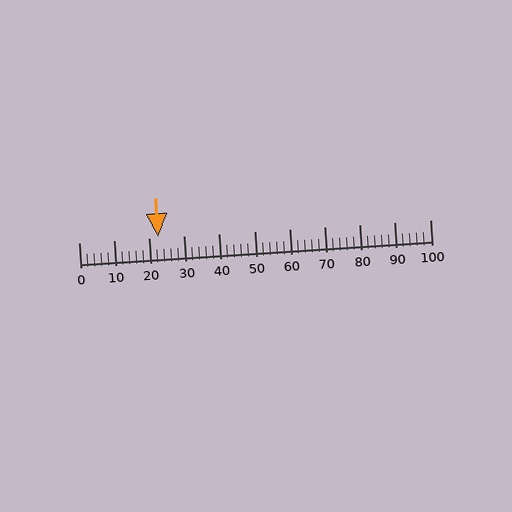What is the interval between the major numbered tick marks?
The major tick marks are spaced 10 units apart.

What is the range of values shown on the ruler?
The ruler shows values from 0 to 100.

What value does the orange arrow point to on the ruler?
The orange arrow points to approximately 22.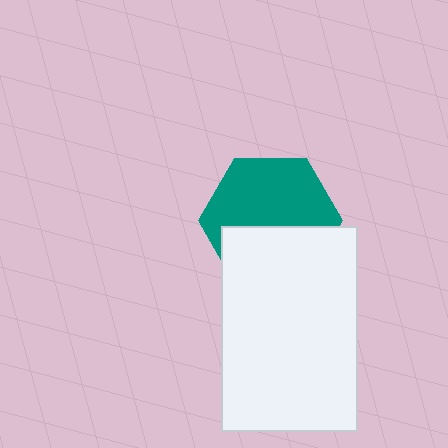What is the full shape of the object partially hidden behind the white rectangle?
The partially hidden object is a teal hexagon.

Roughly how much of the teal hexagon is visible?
About half of it is visible (roughly 58%).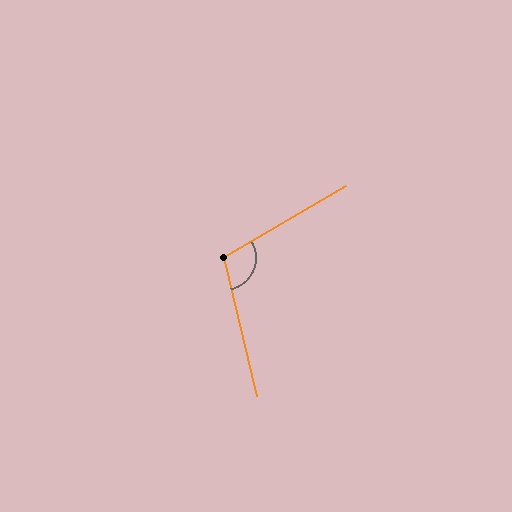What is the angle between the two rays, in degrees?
Approximately 107 degrees.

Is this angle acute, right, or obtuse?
It is obtuse.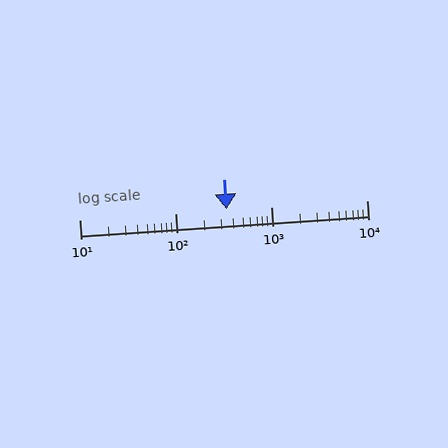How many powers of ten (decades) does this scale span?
The scale spans 3 decades, from 10 to 10000.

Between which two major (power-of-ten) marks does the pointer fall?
The pointer is between 100 and 1000.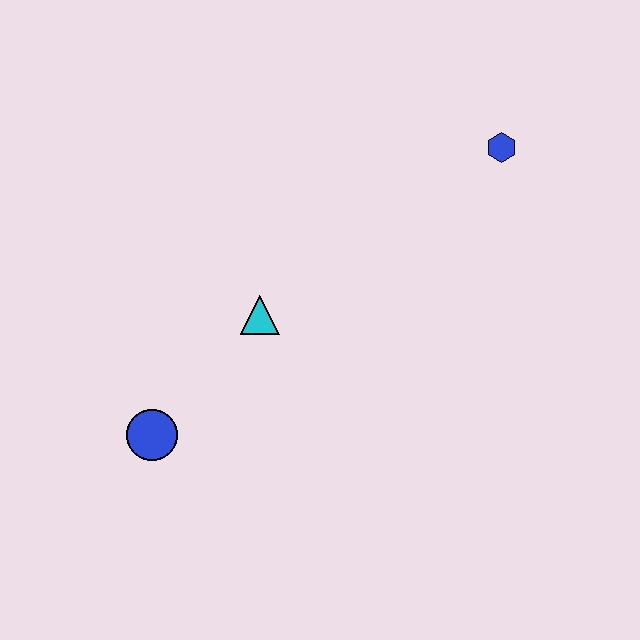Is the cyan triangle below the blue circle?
No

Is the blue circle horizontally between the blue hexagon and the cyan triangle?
No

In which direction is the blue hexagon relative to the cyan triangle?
The blue hexagon is to the right of the cyan triangle.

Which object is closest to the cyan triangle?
The blue circle is closest to the cyan triangle.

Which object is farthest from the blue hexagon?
The blue circle is farthest from the blue hexagon.